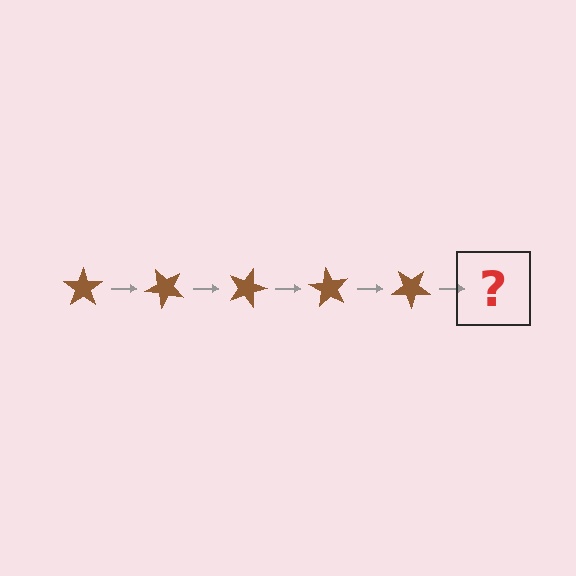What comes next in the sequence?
The next element should be a brown star rotated 225 degrees.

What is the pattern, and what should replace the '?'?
The pattern is that the star rotates 45 degrees each step. The '?' should be a brown star rotated 225 degrees.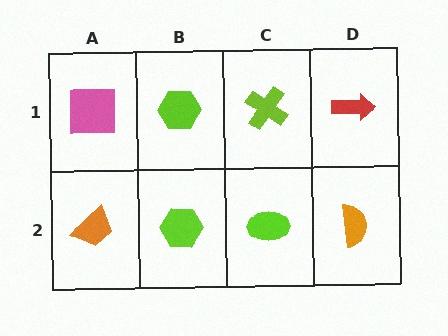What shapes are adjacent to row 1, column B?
A lime hexagon (row 2, column B), a pink square (row 1, column A), a lime cross (row 1, column C).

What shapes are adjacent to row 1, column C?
A lime ellipse (row 2, column C), a lime hexagon (row 1, column B), a red arrow (row 1, column D).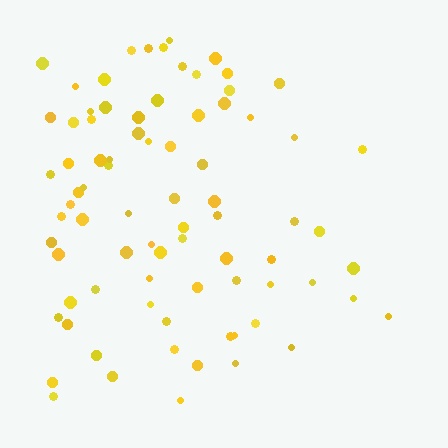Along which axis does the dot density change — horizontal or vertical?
Horizontal.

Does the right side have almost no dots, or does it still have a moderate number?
Still a moderate number, just noticeably fewer than the left.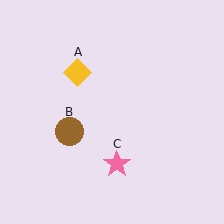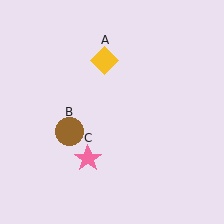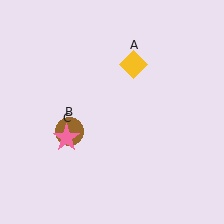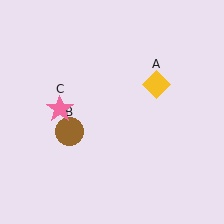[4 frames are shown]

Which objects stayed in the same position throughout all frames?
Brown circle (object B) remained stationary.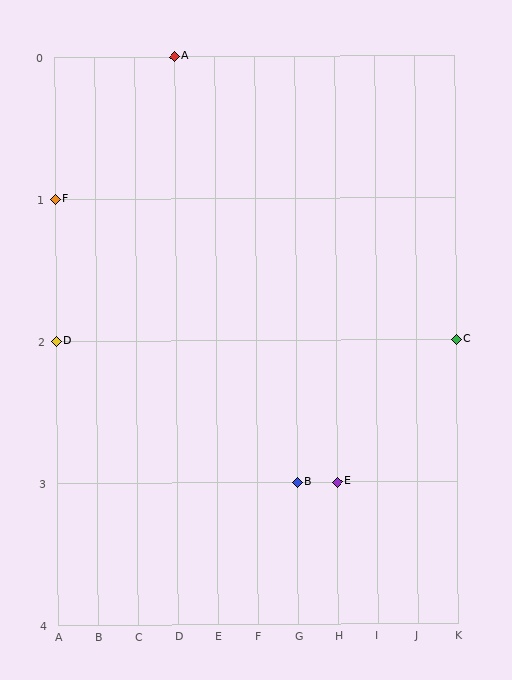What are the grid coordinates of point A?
Point A is at grid coordinates (D, 0).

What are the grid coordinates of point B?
Point B is at grid coordinates (G, 3).